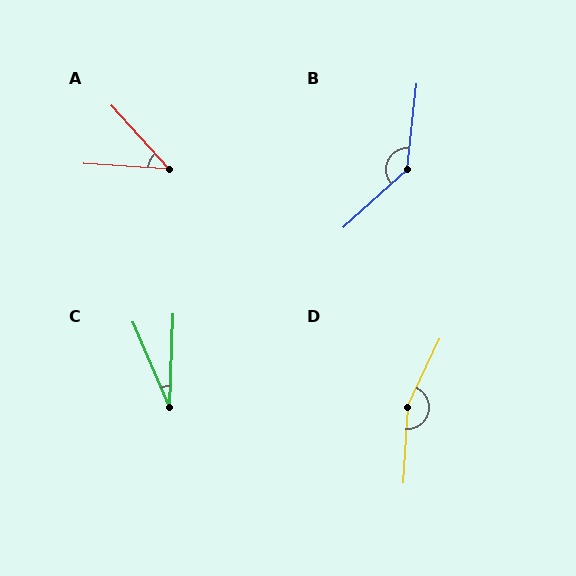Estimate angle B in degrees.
Approximately 139 degrees.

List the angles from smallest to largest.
C (25°), A (44°), B (139°), D (158°).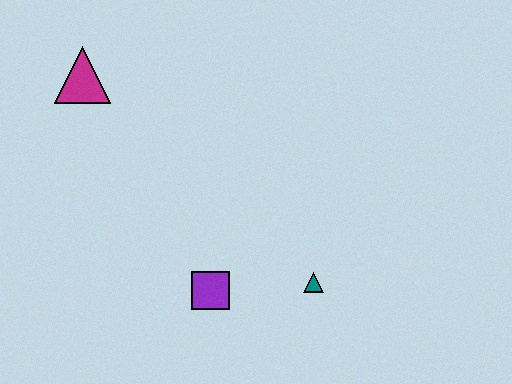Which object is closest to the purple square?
The teal triangle is closest to the purple square.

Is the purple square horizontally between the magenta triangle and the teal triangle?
Yes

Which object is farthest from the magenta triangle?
The teal triangle is farthest from the magenta triangle.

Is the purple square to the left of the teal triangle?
Yes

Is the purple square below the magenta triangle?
Yes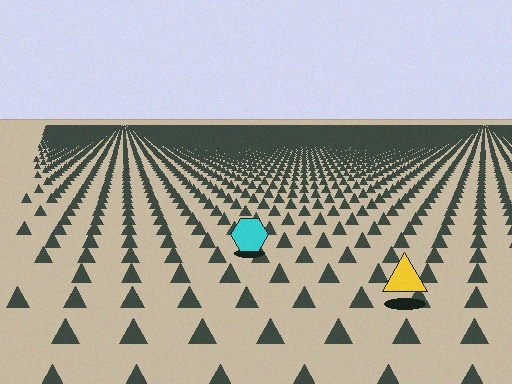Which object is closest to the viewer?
The yellow triangle is closest. The texture marks near it are larger and more spread out.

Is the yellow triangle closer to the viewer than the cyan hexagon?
Yes. The yellow triangle is closer — you can tell from the texture gradient: the ground texture is coarser near it.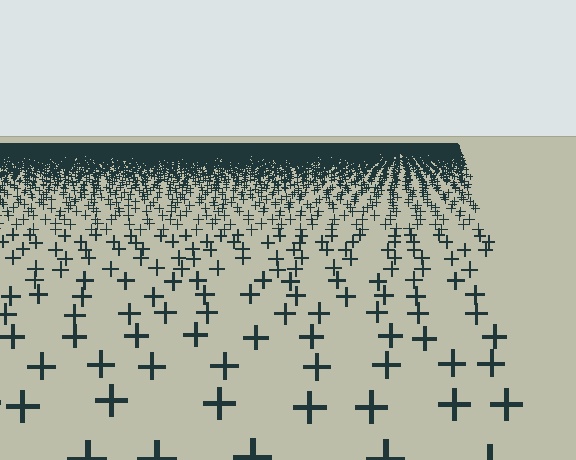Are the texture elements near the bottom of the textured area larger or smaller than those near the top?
Larger. Near the bottom, elements are closer to the viewer and appear at a bigger on-screen size.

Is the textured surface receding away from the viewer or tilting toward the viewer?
The surface is receding away from the viewer. Texture elements get smaller and denser toward the top.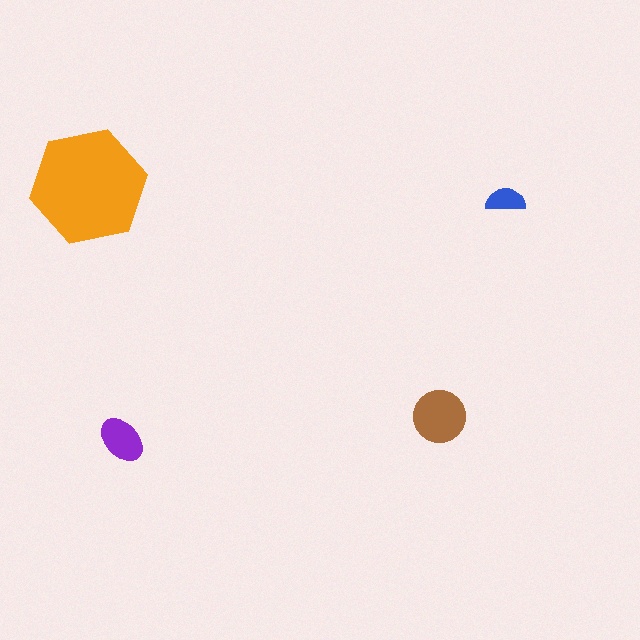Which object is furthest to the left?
The orange hexagon is leftmost.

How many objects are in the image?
There are 4 objects in the image.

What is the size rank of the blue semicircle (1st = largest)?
4th.